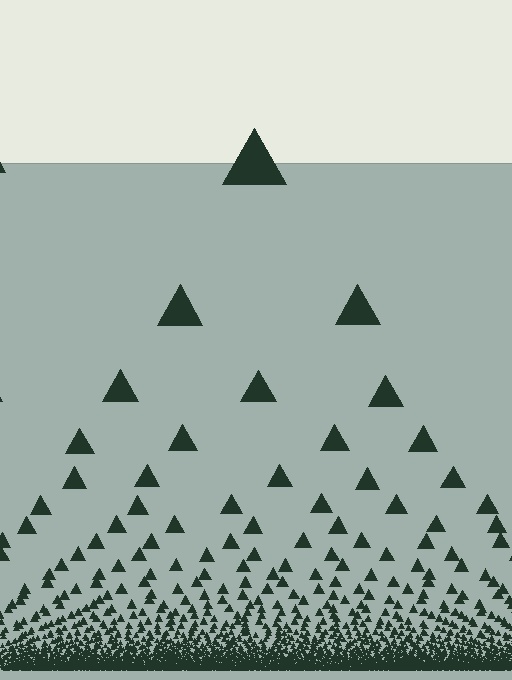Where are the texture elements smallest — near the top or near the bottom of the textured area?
Near the bottom.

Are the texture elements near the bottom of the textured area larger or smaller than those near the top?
Smaller. The gradient is inverted — elements near the bottom are smaller and denser.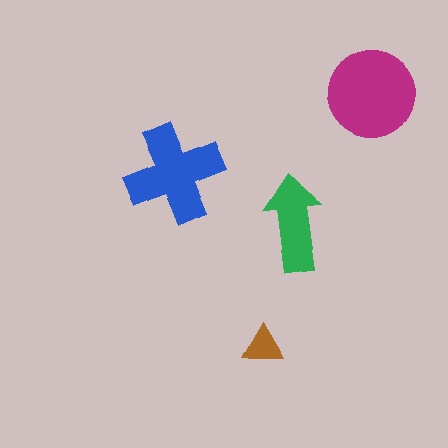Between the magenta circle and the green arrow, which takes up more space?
The magenta circle.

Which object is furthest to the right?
The magenta circle is rightmost.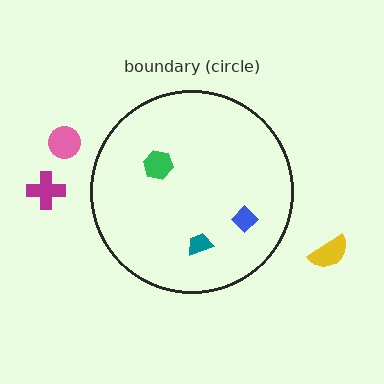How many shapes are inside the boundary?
3 inside, 3 outside.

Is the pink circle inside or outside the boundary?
Outside.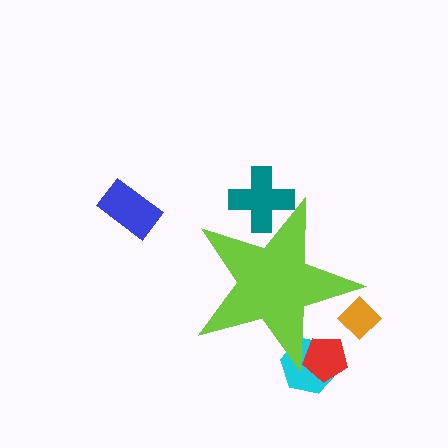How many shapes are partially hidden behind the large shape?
4 shapes are partially hidden.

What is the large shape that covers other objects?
A lime star.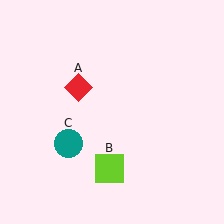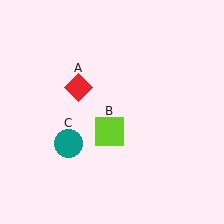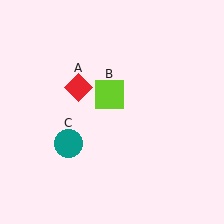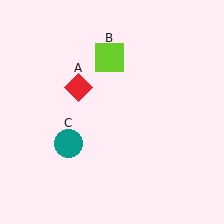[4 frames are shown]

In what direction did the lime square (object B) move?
The lime square (object B) moved up.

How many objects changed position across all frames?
1 object changed position: lime square (object B).